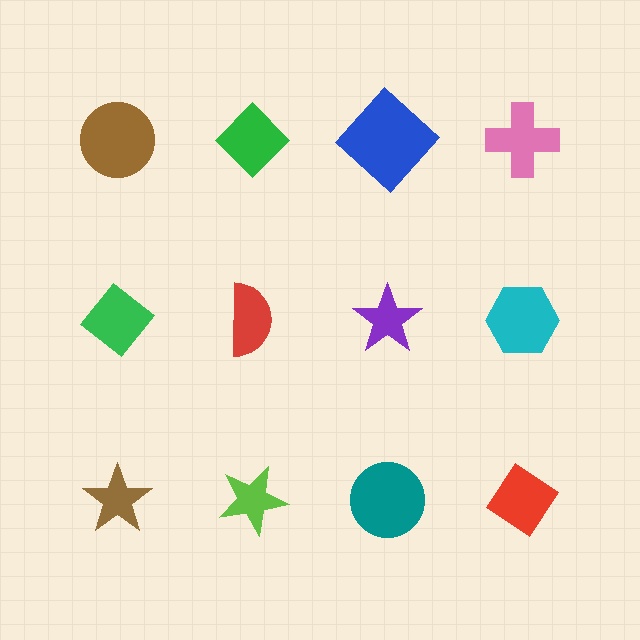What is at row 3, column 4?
A red diamond.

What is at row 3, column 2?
A lime star.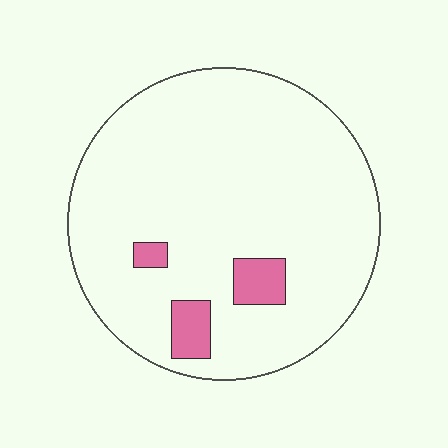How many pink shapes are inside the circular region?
3.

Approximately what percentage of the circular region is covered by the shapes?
Approximately 5%.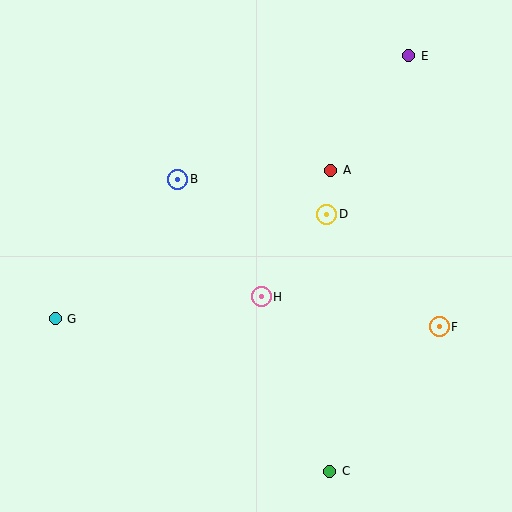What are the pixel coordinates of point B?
Point B is at (178, 179).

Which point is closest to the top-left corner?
Point B is closest to the top-left corner.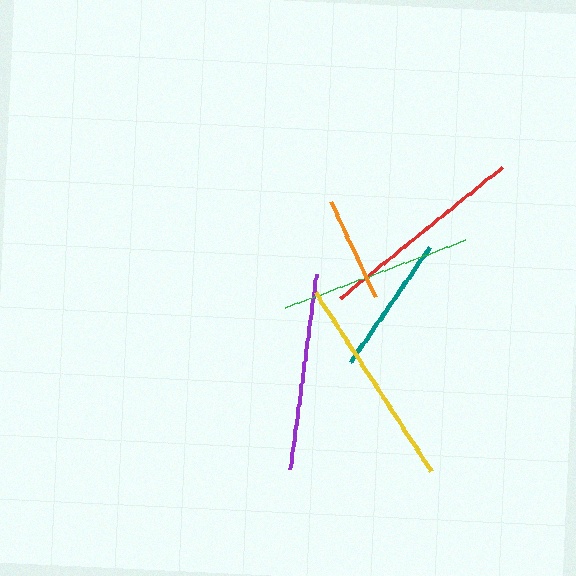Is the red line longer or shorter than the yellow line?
The yellow line is longer than the red line.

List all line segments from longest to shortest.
From longest to shortest: yellow, red, purple, green, teal, orange.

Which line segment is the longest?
The yellow line is the longest at approximately 213 pixels.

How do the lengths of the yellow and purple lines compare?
The yellow and purple lines are approximately the same length.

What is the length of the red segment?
The red segment is approximately 209 pixels long.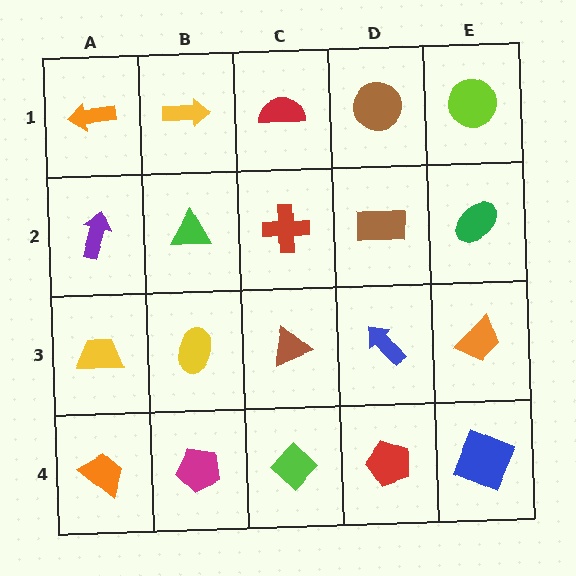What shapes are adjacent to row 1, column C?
A red cross (row 2, column C), a yellow arrow (row 1, column B), a brown circle (row 1, column D).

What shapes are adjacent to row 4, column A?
A yellow trapezoid (row 3, column A), a magenta pentagon (row 4, column B).